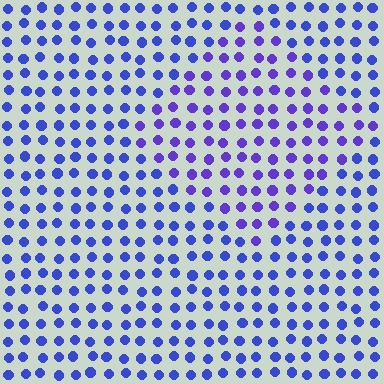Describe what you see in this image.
The image is filled with small blue elements in a uniform arrangement. A diamond-shaped region is visible where the elements are tinted to a slightly different hue, forming a subtle color boundary.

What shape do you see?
I see a diamond.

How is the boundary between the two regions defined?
The boundary is defined purely by a slight shift in hue (about 25 degrees). Spacing, size, and orientation are identical on both sides.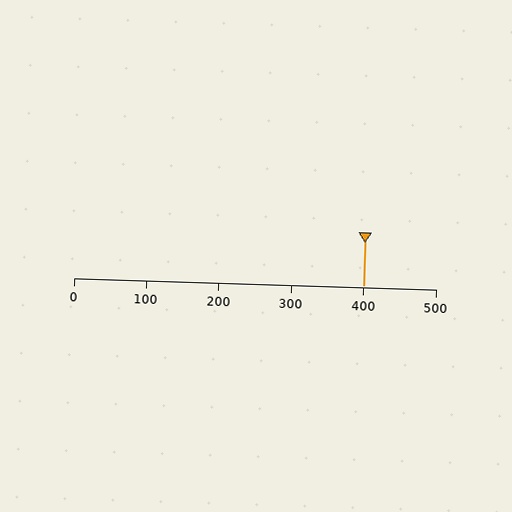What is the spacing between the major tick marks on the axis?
The major ticks are spaced 100 apart.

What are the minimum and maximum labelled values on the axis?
The axis runs from 0 to 500.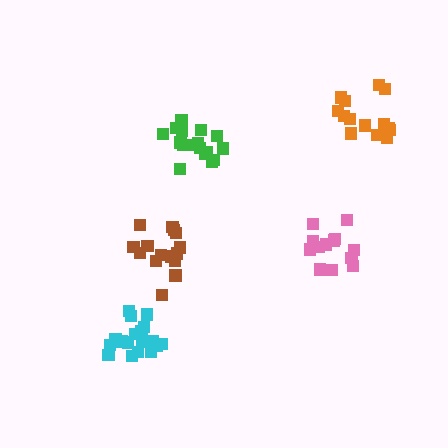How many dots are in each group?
Group 1: 18 dots, Group 2: 13 dots, Group 3: 19 dots, Group 4: 14 dots, Group 5: 15 dots (79 total).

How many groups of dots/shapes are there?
There are 5 groups.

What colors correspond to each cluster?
The clusters are colored: green, pink, cyan, orange, brown.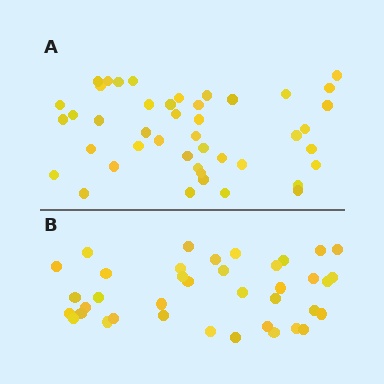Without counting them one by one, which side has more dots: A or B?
Region A (the top region) has more dots.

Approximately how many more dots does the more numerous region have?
Region A has about 6 more dots than region B.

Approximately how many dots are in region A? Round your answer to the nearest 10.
About 40 dots. (The exact count is 44, which rounds to 40.)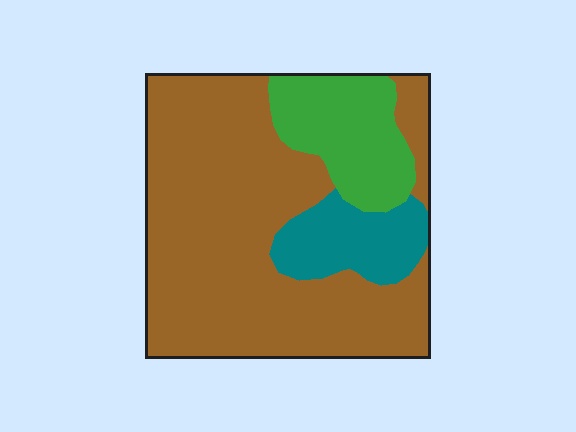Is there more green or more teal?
Green.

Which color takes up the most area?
Brown, at roughly 70%.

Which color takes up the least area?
Teal, at roughly 15%.